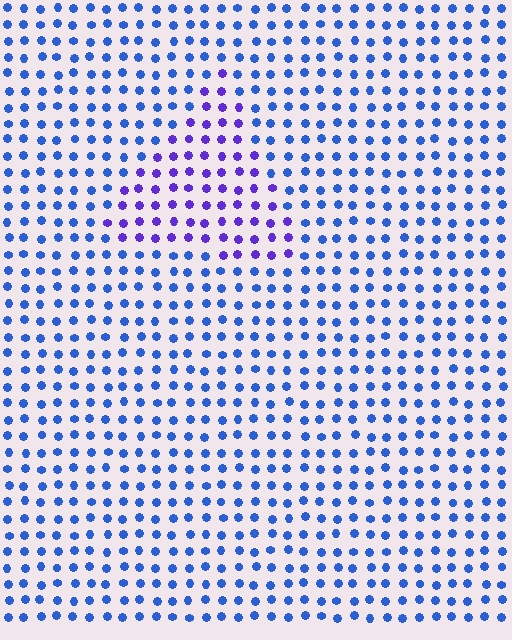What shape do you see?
I see a triangle.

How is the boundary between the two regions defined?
The boundary is defined purely by a slight shift in hue (about 38 degrees). Spacing, size, and orientation are identical on both sides.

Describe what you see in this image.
The image is filled with small blue elements in a uniform arrangement. A triangle-shaped region is visible where the elements are tinted to a slightly different hue, forming a subtle color boundary.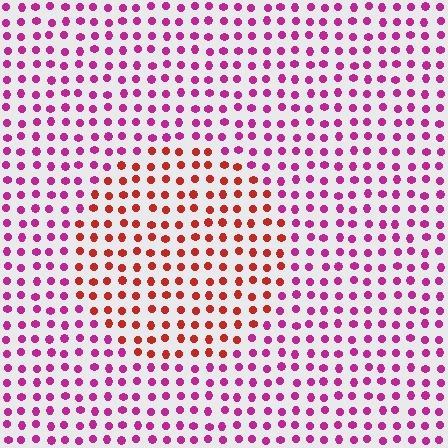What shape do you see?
I see a circle.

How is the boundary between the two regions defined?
The boundary is defined purely by a slight shift in hue (about 44 degrees). Spacing, size, and orientation are identical on both sides.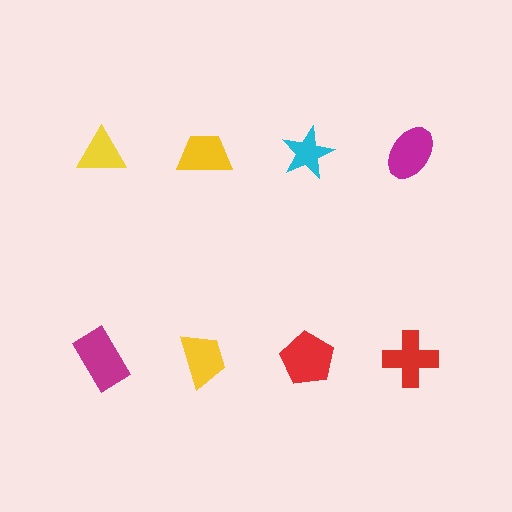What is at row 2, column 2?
A yellow trapezoid.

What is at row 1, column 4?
A magenta ellipse.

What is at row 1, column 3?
A cyan star.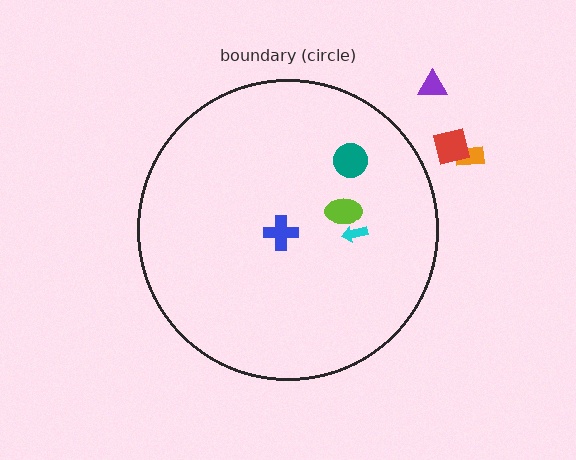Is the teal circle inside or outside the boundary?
Inside.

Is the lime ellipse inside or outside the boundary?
Inside.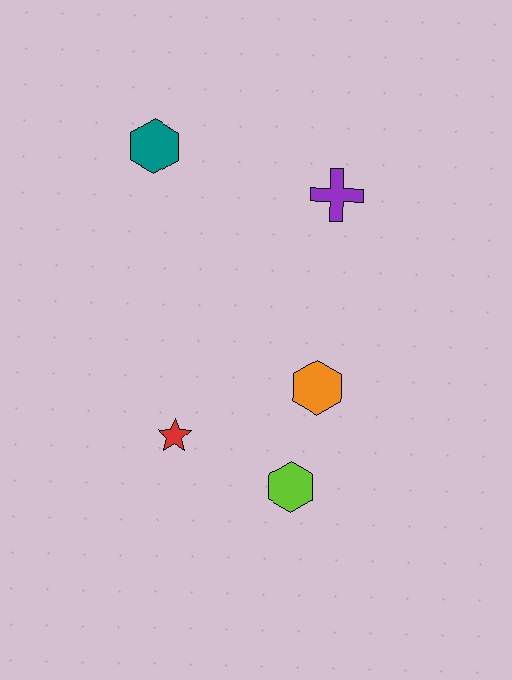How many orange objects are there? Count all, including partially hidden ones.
There is 1 orange object.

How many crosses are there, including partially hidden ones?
There is 1 cross.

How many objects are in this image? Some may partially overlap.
There are 5 objects.